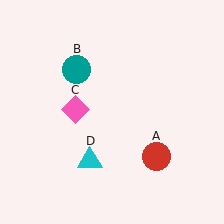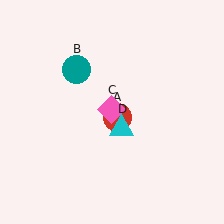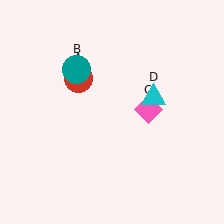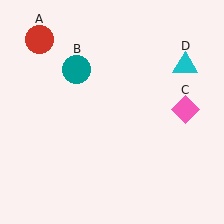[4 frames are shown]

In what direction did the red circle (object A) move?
The red circle (object A) moved up and to the left.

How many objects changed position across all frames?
3 objects changed position: red circle (object A), pink diamond (object C), cyan triangle (object D).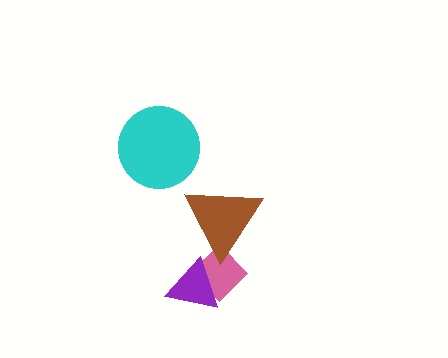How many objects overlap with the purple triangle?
1 object overlaps with the purple triangle.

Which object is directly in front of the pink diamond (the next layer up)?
The purple triangle is directly in front of the pink diamond.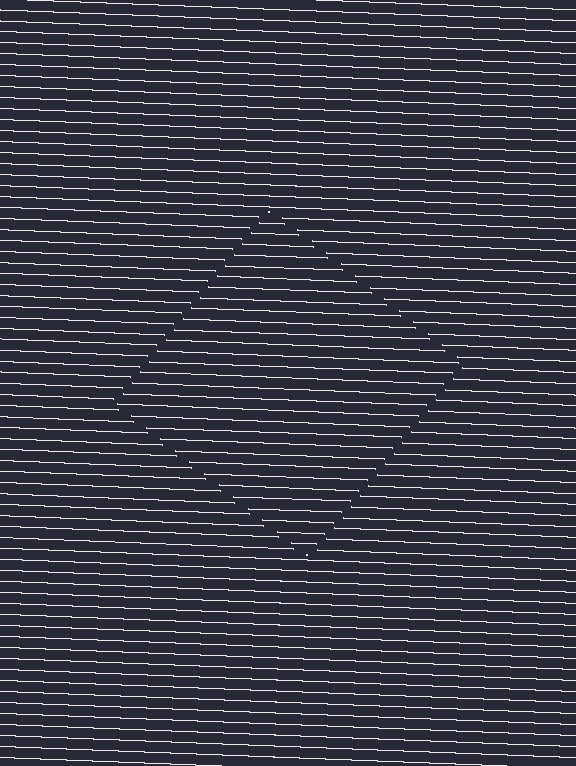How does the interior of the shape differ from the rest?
The interior of the shape contains the same grating, shifted by half a period — the contour is defined by the phase discontinuity where line-ends from the inner and outer gratings abut.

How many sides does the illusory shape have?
4 sides — the line-ends trace a square.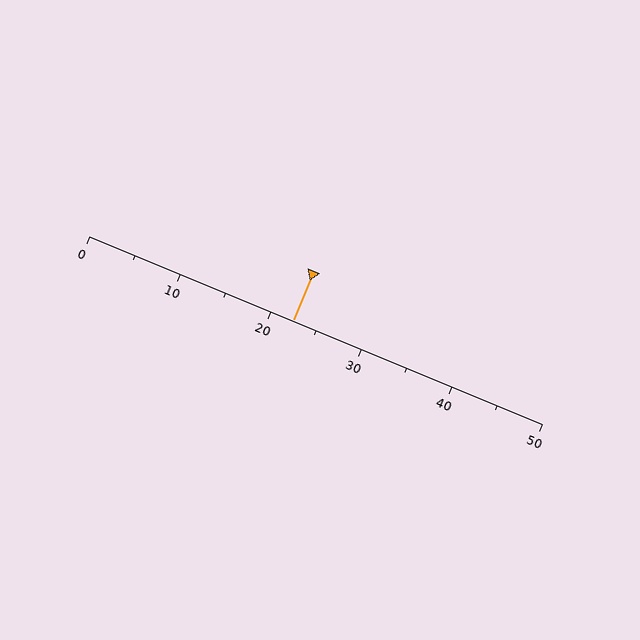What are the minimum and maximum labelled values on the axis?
The axis runs from 0 to 50.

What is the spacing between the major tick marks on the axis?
The major ticks are spaced 10 apart.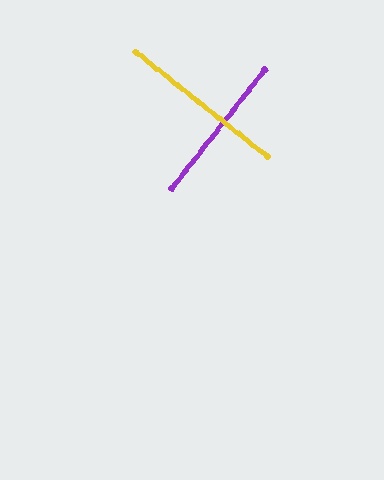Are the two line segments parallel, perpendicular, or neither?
Perpendicular — they meet at approximately 89°.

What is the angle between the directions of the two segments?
Approximately 89 degrees.